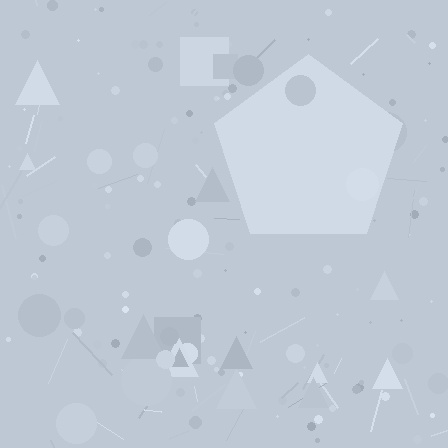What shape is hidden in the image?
A pentagon is hidden in the image.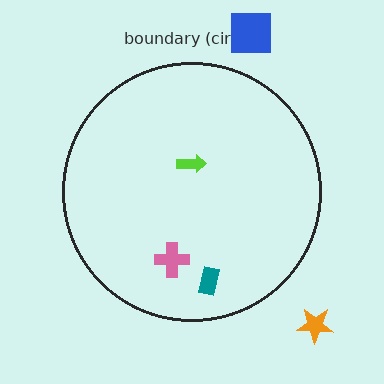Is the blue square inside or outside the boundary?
Outside.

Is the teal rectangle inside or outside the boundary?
Inside.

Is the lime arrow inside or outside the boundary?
Inside.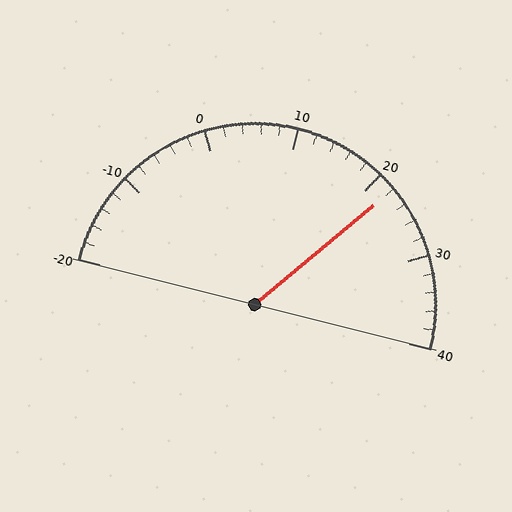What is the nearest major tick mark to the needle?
The nearest major tick mark is 20.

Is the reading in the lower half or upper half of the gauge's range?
The reading is in the upper half of the range (-20 to 40).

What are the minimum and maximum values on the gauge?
The gauge ranges from -20 to 40.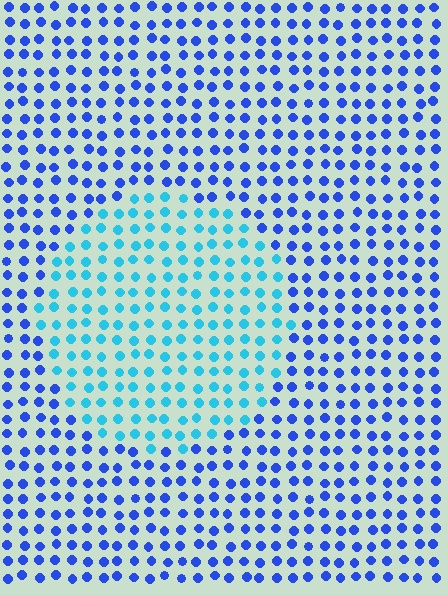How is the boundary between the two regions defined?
The boundary is defined purely by a slight shift in hue (about 39 degrees). Spacing, size, and orientation are identical on both sides.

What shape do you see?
I see a circle.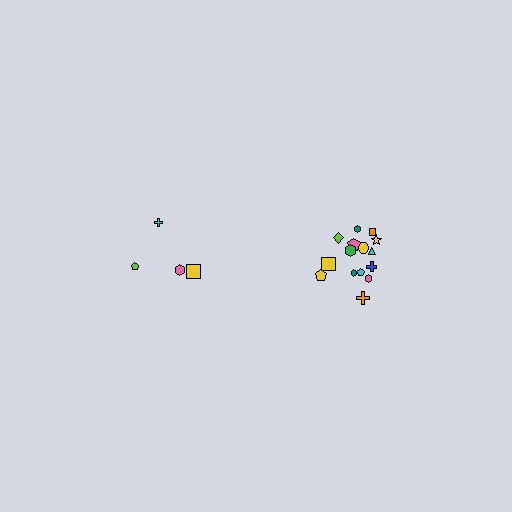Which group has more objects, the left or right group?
The right group.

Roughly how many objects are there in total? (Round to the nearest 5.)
Roughly 20 objects in total.